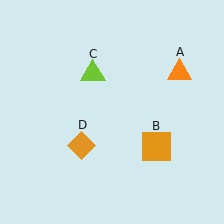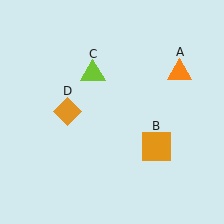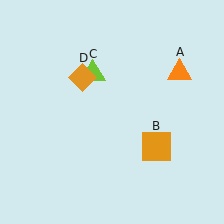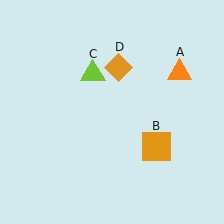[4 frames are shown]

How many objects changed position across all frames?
1 object changed position: orange diamond (object D).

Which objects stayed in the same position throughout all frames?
Orange triangle (object A) and orange square (object B) and lime triangle (object C) remained stationary.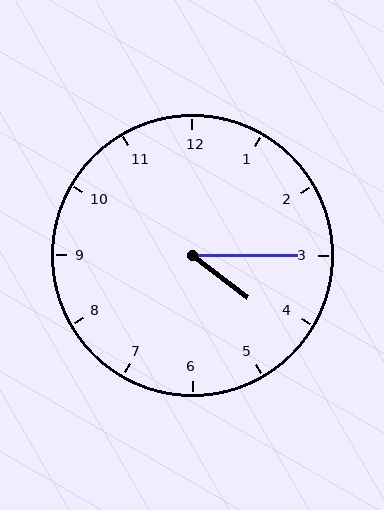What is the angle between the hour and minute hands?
Approximately 38 degrees.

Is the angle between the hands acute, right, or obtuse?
It is acute.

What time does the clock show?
4:15.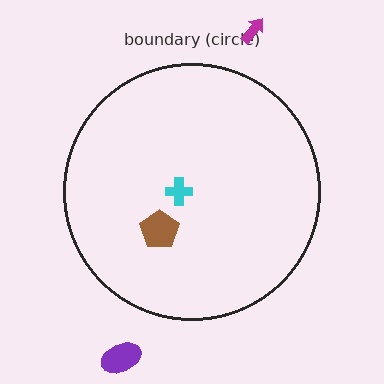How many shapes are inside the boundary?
2 inside, 2 outside.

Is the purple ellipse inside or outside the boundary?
Outside.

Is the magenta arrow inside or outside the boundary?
Outside.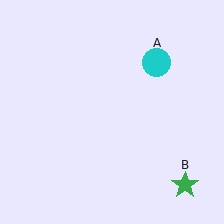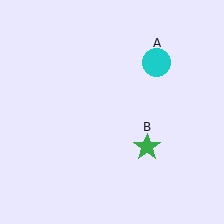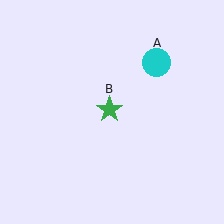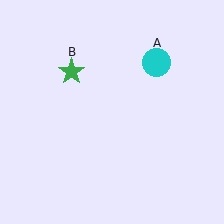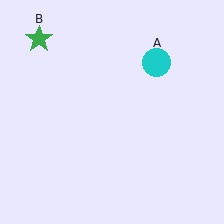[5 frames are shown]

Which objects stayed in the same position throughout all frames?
Cyan circle (object A) remained stationary.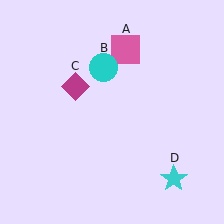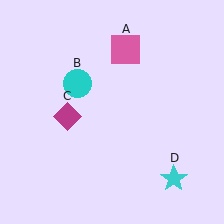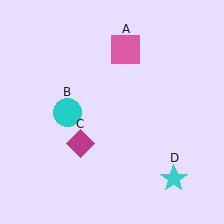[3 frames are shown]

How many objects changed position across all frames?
2 objects changed position: cyan circle (object B), magenta diamond (object C).